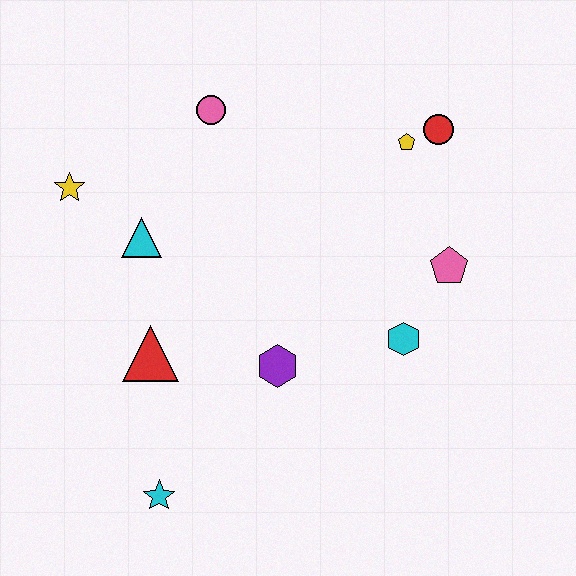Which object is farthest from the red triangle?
The red circle is farthest from the red triangle.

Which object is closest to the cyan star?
The red triangle is closest to the cyan star.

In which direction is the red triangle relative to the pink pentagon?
The red triangle is to the left of the pink pentagon.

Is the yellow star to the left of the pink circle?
Yes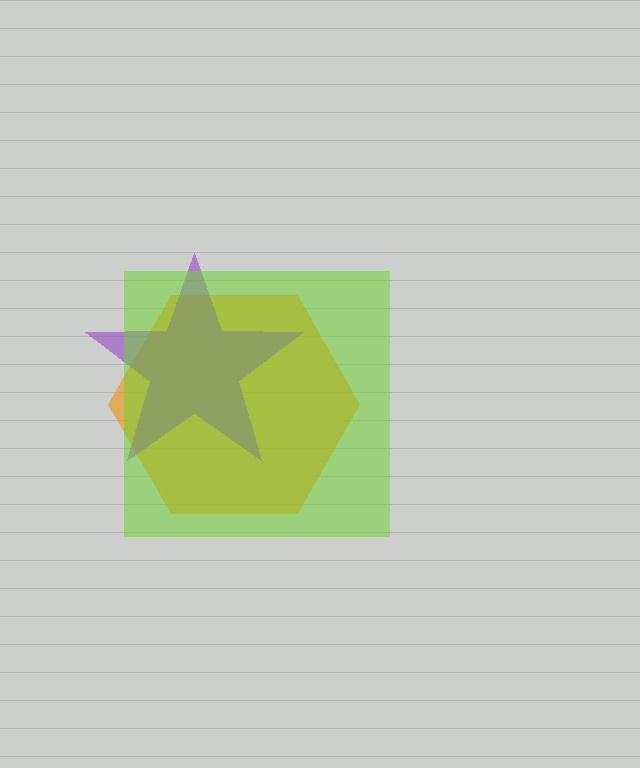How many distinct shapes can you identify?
There are 3 distinct shapes: an orange hexagon, a purple star, a lime square.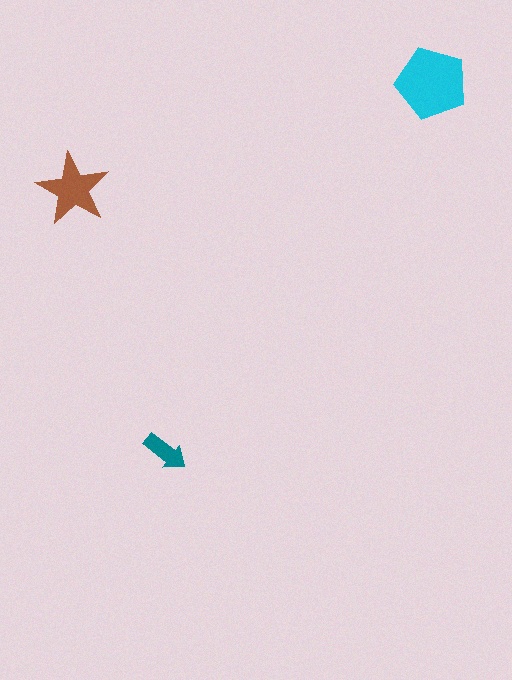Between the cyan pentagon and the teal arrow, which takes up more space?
The cyan pentagon.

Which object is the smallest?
The teal arrow.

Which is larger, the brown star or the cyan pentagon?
The cyan pentagon.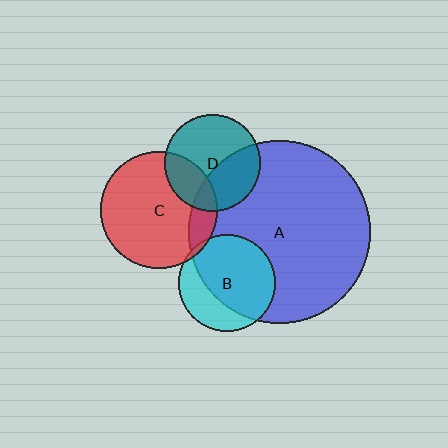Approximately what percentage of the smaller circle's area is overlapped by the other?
Approximately 65%.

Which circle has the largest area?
Circle A (blue).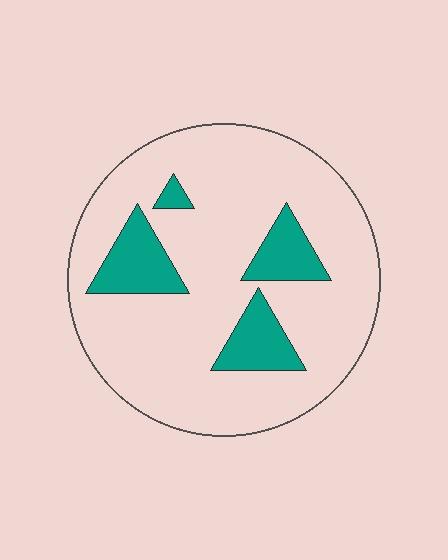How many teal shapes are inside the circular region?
4.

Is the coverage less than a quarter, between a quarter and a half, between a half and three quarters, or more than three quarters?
Less than a quarter.